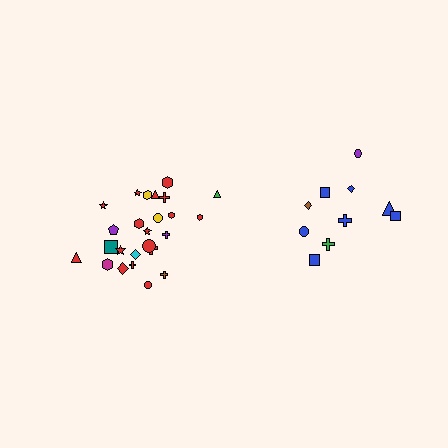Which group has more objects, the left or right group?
The left group.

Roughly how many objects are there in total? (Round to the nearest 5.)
Roughly 35 objects in total.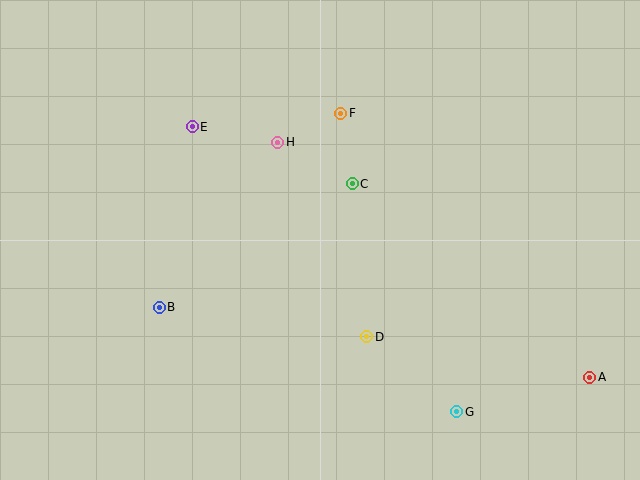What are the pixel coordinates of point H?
Point H is at (278, 142).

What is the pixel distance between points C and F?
The distance between C and F is 71 pixels.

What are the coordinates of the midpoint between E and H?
The midpoint between E and H is at (235, 134).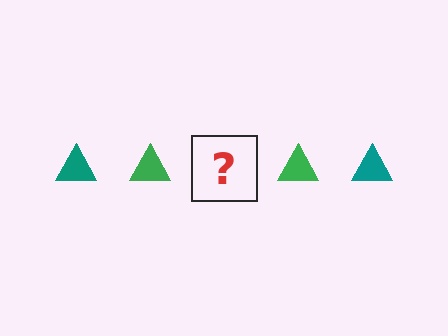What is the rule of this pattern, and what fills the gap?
The rule is that the pattern cycles through teal, green triangles. The gap should be filled with a teal triangle.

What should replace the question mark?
The question mark should be replaced with a teal triangle.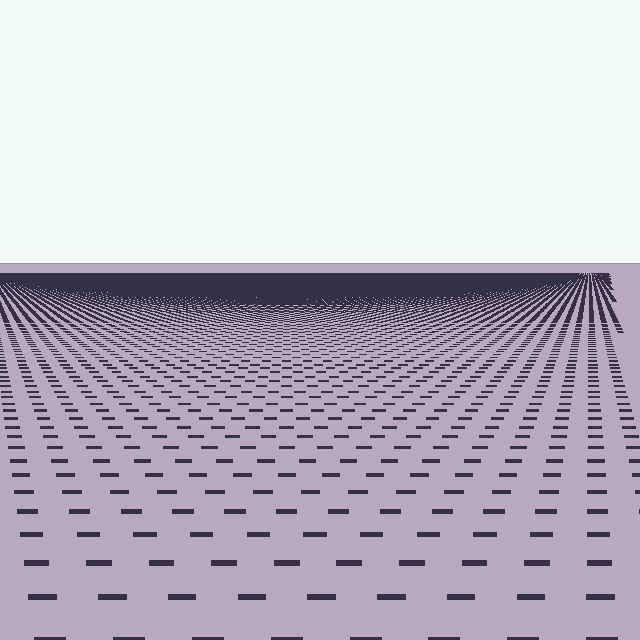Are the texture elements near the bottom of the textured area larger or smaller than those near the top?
Larger. Near the bottom, elements are closer to the viewer and appear at a bigger on-screen size.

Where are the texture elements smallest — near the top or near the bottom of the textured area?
Near the top.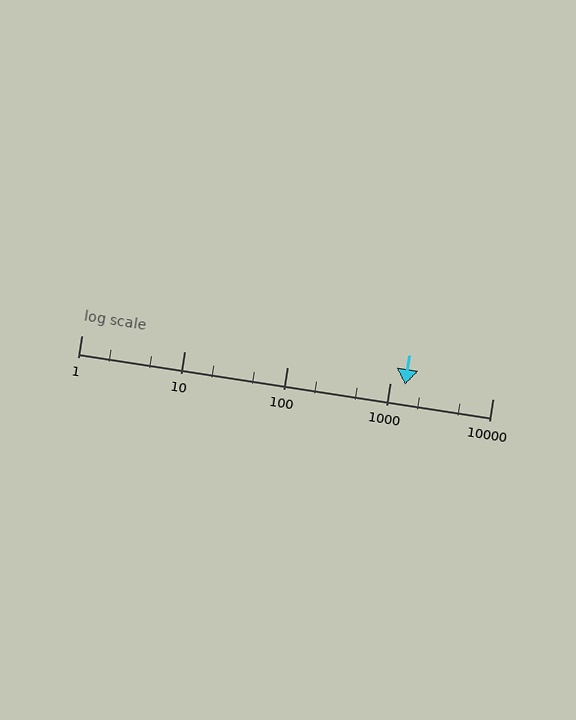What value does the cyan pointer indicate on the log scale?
The pointer indicates approximately 1400.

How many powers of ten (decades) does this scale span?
The scale spans 4 decades, from 1 to 10000.